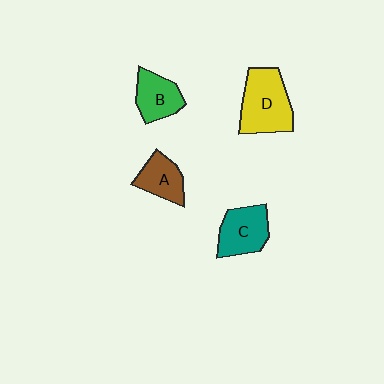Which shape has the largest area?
Shape D (yellow).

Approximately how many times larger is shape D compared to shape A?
Approximately 1.7 times.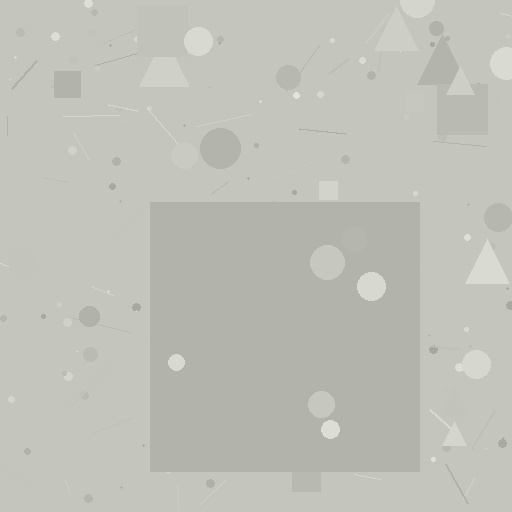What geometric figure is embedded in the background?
A square is embedded in the background.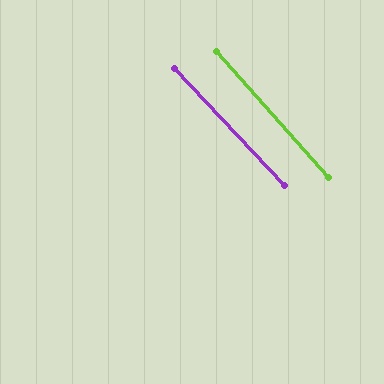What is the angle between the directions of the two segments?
Approximately 2 degrees.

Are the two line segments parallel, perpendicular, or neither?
Parallel — their directions differ by only 2.0°.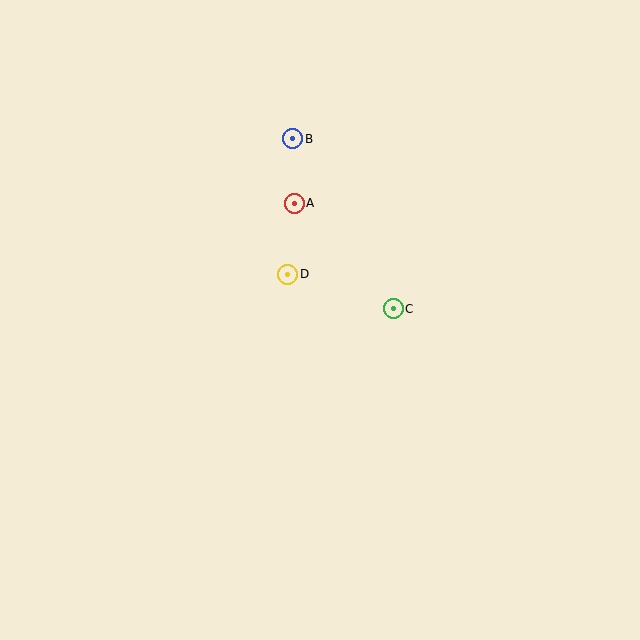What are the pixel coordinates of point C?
Point C is at (393, 309).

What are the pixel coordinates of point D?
Point D is at (288, 274).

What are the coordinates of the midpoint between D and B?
The midpoint between D and B is at (290, 207).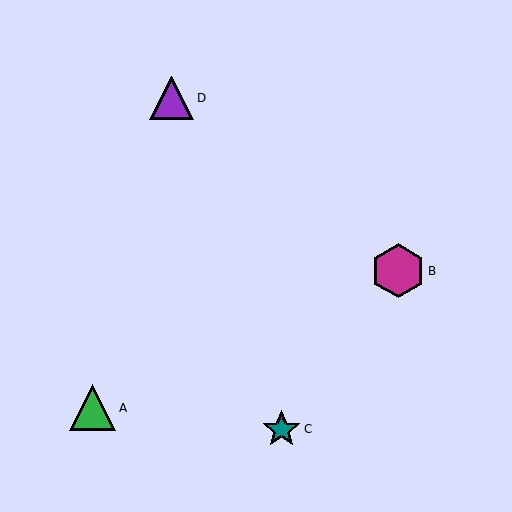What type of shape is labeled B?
Shape B is a magenta hexagon.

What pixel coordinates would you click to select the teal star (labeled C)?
Click at (282, 429) to select the teal star C.